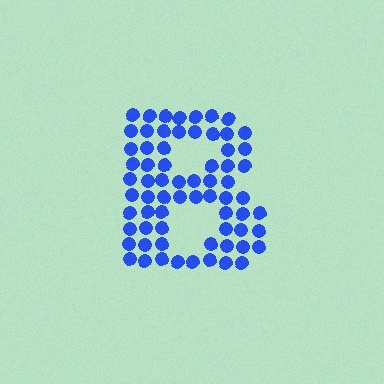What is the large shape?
The large shape is the letter B.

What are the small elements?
The small elements are circles.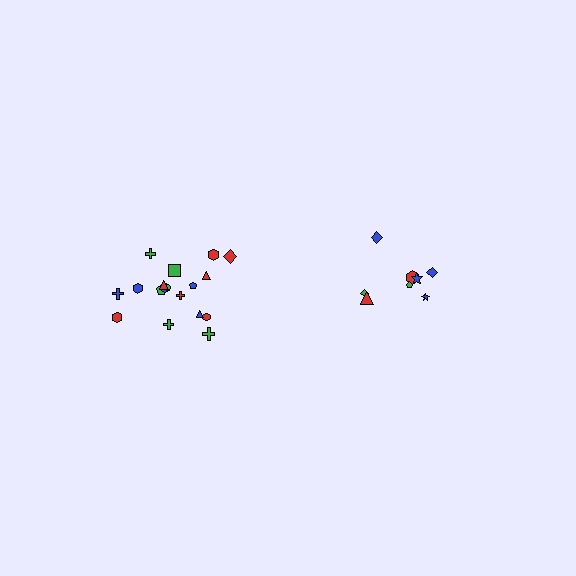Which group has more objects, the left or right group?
The left group.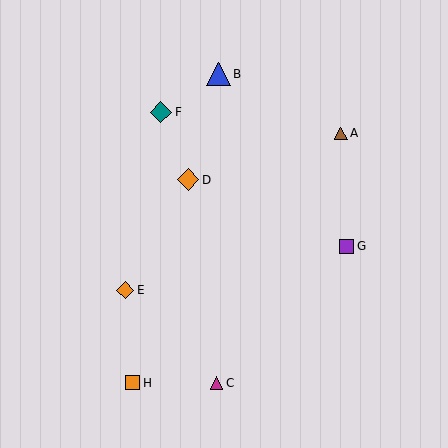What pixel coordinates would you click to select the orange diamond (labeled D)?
Click at (188, 180) to select the orange diamond D.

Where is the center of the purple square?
The center of the purple square is at (347, 246).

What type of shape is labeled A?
Shape A is a brown triangle.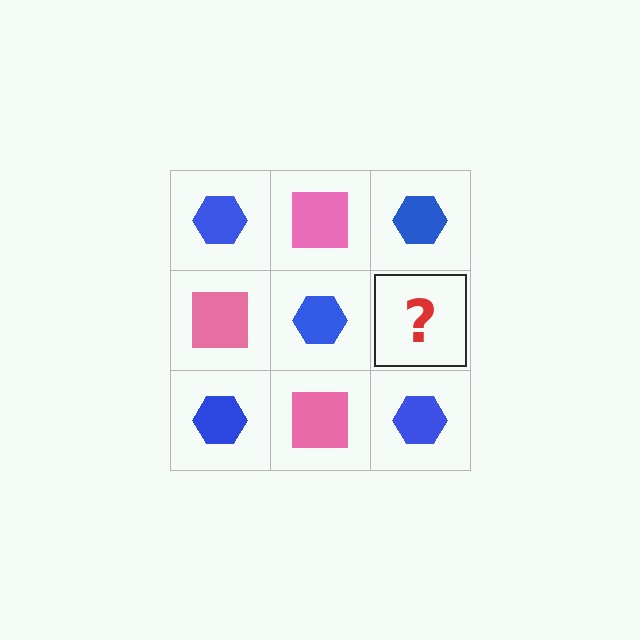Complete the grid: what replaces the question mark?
The question mark should be replaced with a pink square.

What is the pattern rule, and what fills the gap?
The rule is that it alternates blue hexagon and pink square in a checkerboard pattern. The gap should be filled with a pink square.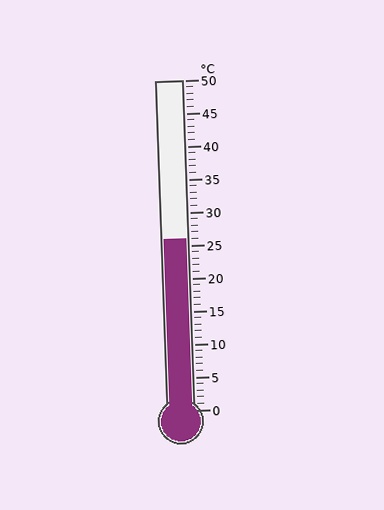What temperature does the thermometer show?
The thermometer shows approximately 26°C.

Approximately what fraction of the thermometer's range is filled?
The thermometer is filled to approximately 50% of its range.